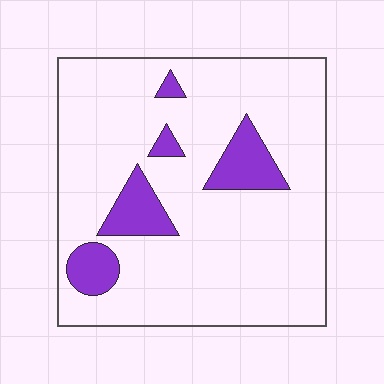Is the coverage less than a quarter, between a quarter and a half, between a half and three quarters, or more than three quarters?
Less than a quarter.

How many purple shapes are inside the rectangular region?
5.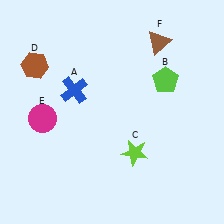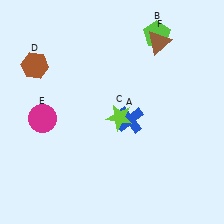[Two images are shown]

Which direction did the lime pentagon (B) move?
The lime pentagon (B) moved up.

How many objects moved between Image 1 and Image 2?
3 objects moved between the two images.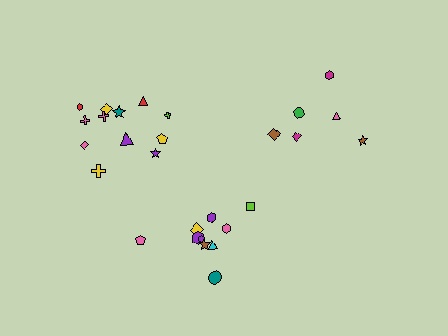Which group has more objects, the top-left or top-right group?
The top-left group.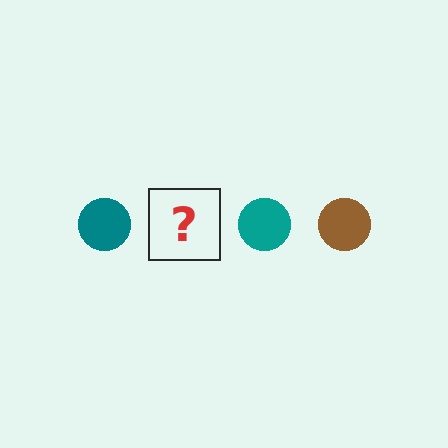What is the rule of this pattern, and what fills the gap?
The rule is that the pattern cycles through teal, brown circles. The gap should be filled with a brown circle.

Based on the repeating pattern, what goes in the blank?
The blank should be a brown circle.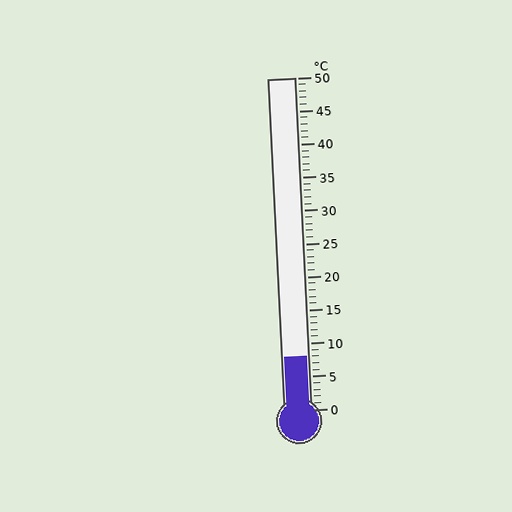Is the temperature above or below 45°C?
The temperature is below 45°C.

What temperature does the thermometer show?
The thermometer shows approximately 8°C.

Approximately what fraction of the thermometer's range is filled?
The thermometer is filled to approximately 15% of its range.